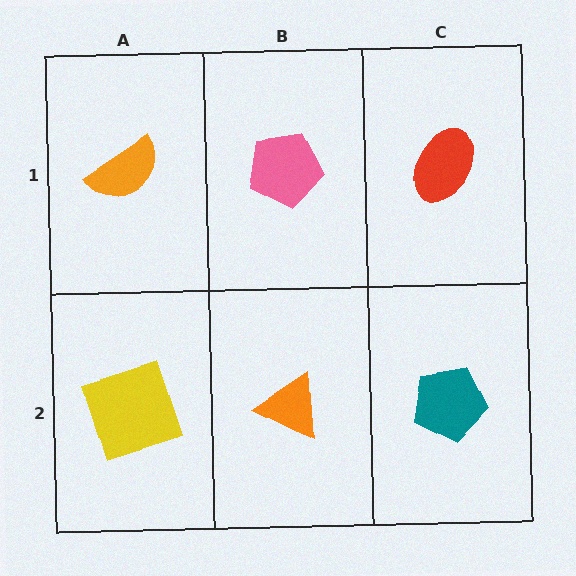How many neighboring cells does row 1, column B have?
3.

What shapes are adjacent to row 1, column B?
An orange triangle (row 2, column B), an orange semicircle (row 1, column A), a red ellipse (row 1, column C).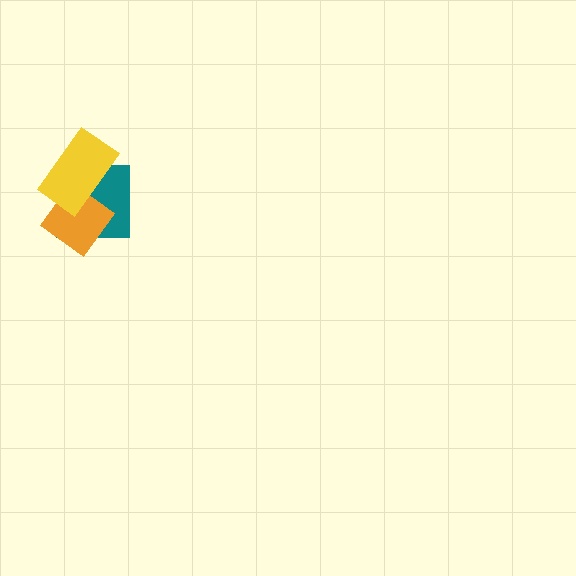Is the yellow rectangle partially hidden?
No, no other shape covers it.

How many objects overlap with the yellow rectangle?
2 objects overlap with the yellow rectangle.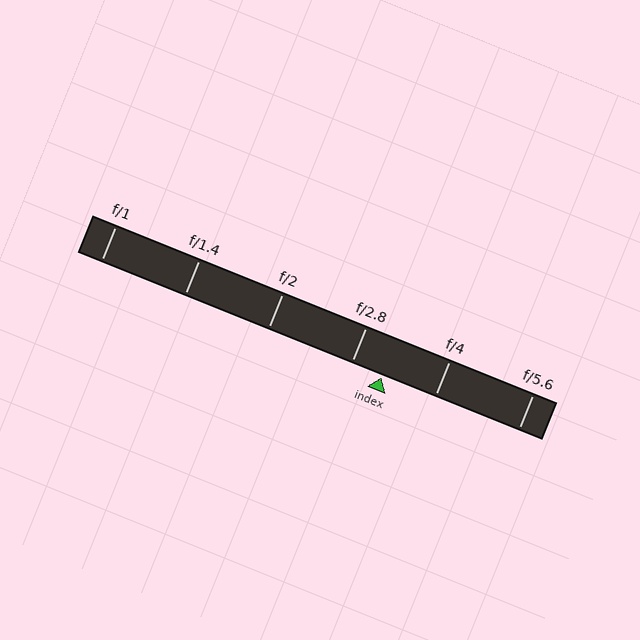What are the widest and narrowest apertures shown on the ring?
The widest aperture shown is f/1 and the narrowest is f/5.6.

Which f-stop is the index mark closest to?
The index mark is closest to f/2.8.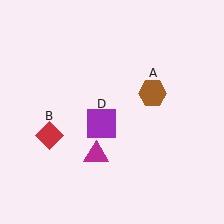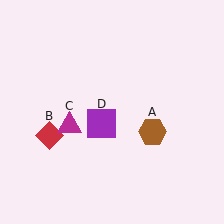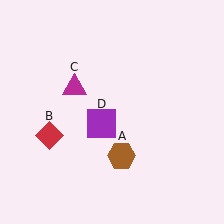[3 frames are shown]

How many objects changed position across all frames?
2 objects changed position: brown hexagon (object A), magenta triangle (object C).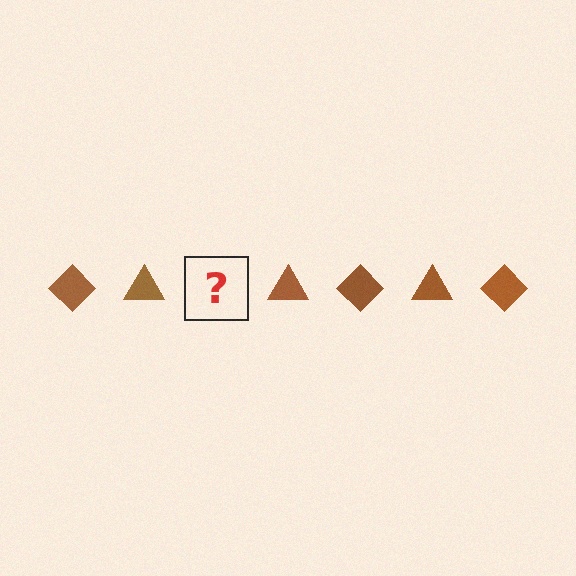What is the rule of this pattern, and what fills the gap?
The rule is that the pattern cycles through diamond, triangle shapes in brown. The gap should be filled with a brown diamond.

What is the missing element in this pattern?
The missing element is a brown diamond.